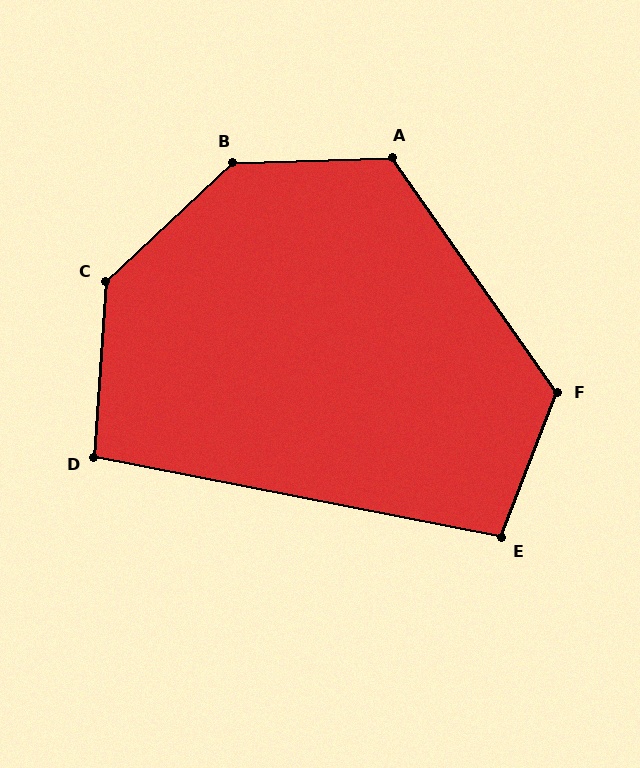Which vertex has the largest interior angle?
B, at approximately 139 degrees.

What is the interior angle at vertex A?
Approximately 123 degrees (obtuse).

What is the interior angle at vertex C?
Approximately 137 degrees (obtuse).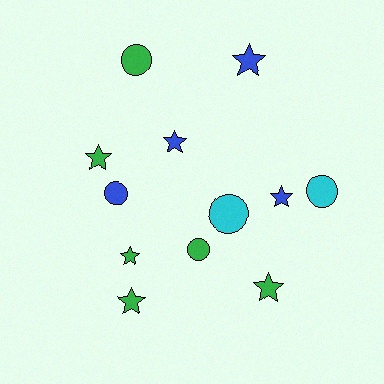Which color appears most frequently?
Green, with 6 objects.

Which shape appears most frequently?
Star, with 7 objects.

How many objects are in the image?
There are 12 objects.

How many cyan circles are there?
There are 2 cyan circles.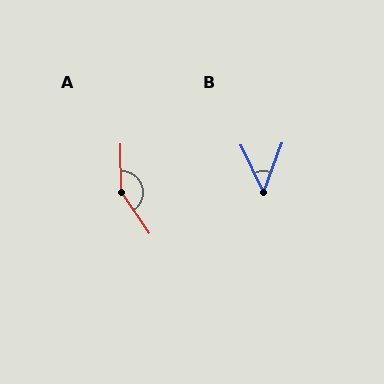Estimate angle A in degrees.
Approximately 147 degrees.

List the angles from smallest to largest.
B (46°), A (147°).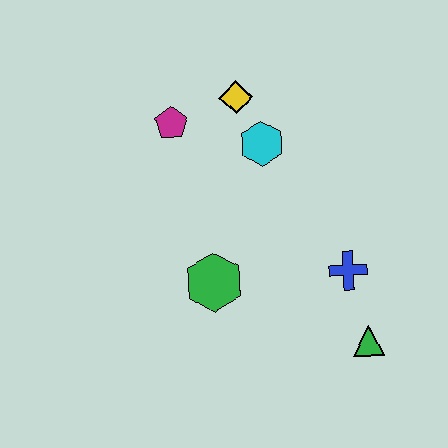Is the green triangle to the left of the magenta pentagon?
No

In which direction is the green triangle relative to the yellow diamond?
The green triangle is below the yellow diamond.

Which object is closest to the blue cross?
The green triangle is closest to the blue cross.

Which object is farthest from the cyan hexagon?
The green triangle is farthest from the cyan hexagon.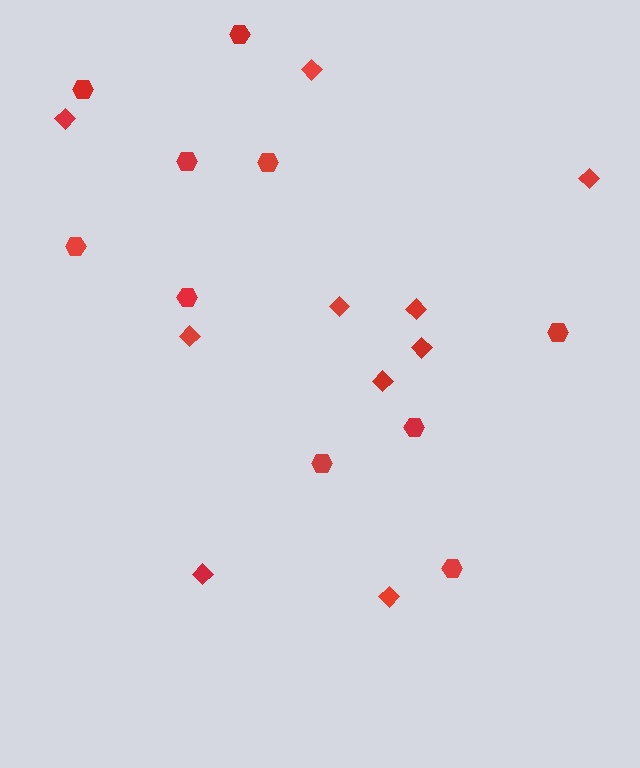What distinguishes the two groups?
There are 2 groups: one group of hexagons (10) and one group of diamonds (10).